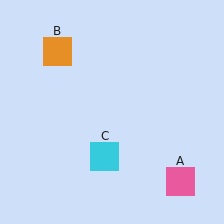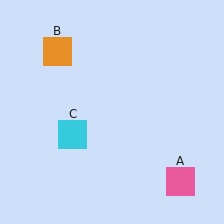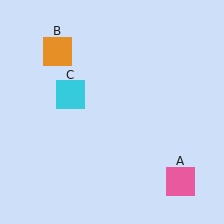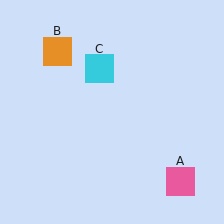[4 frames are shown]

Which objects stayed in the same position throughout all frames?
Pink square (object A) and orange square (object B) remained stationary.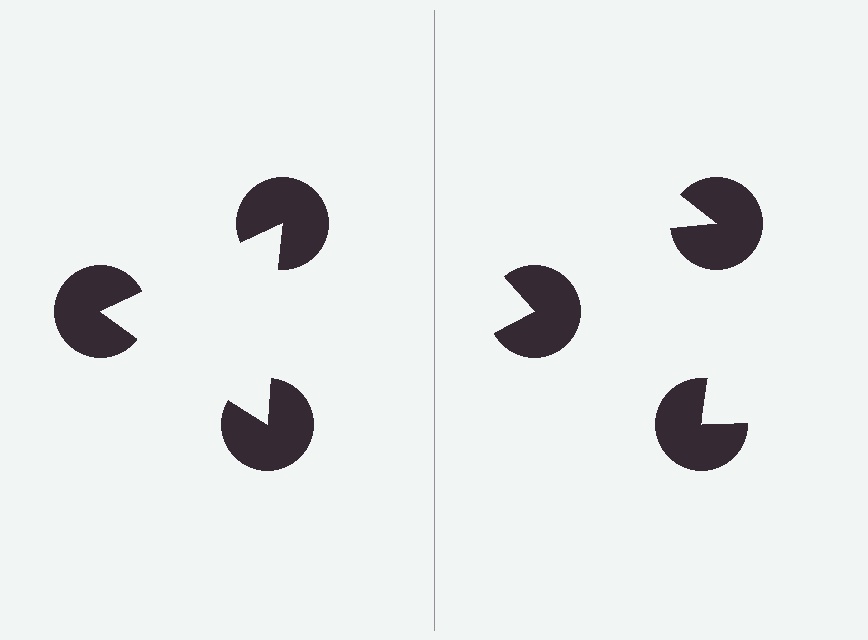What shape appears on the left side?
An illusory triangle.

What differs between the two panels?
The pac-man discs are positioned identically on both sides; only the wedge orientations differ. On the left they align to a triangle; on the right they are misaligned.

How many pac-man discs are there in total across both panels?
6 — 3 on each side.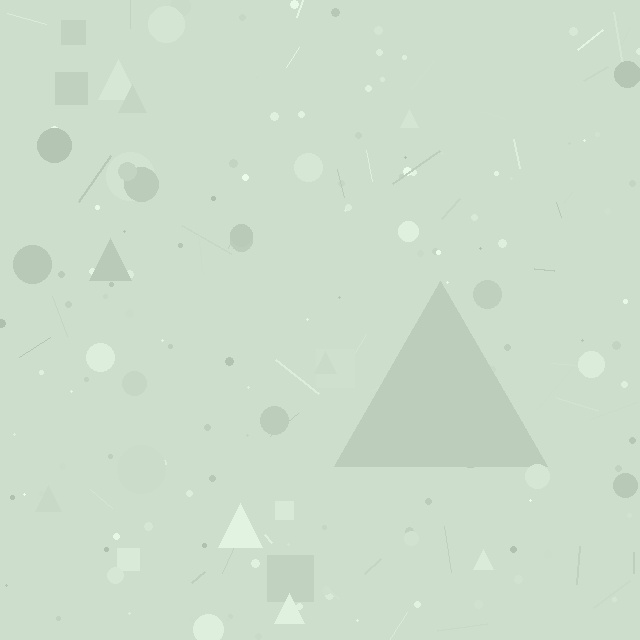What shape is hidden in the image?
A triangle is hidden in the image.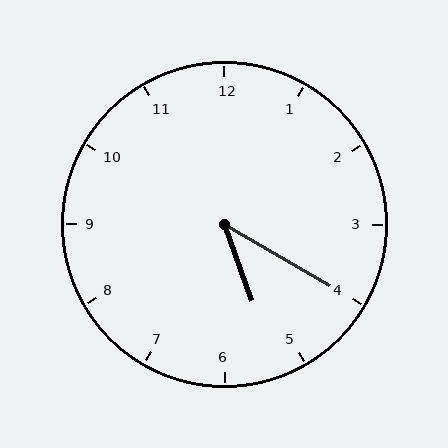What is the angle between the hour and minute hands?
Approximately 40 degrees.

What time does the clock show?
5:20.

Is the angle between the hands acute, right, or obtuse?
It is acute.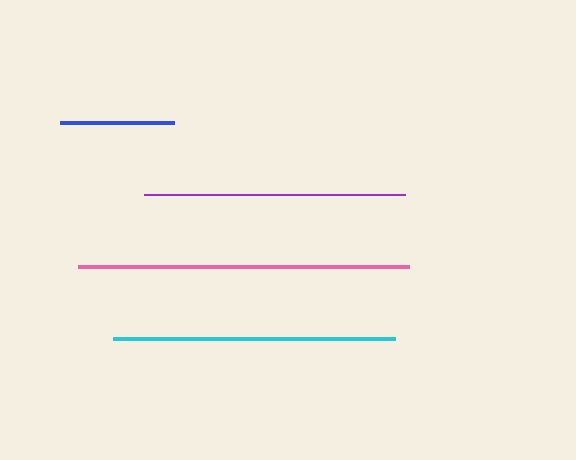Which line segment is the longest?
The pink line is the longest at approximately 331 pixels.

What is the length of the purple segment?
The purple segment is approximately 261 pixels long.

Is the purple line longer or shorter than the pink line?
The pink line is longer than the purple line.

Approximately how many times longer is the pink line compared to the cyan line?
The pink line is approximately 1.2 times the length of the cyan line.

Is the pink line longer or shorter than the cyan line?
The pink line is longer than the cyan line.